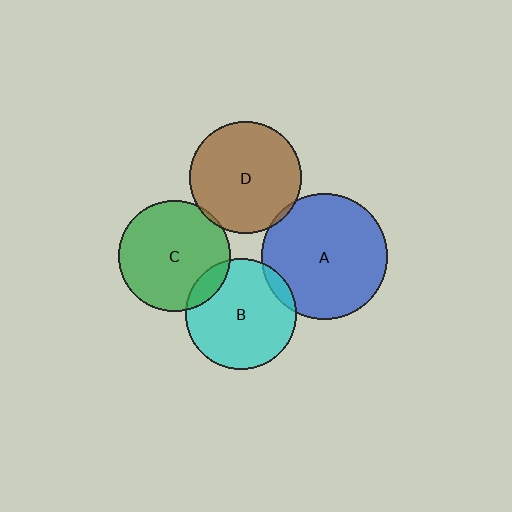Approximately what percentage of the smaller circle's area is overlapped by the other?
Approximately 5%.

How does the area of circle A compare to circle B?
Approximately 1.3 times.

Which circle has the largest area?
Circle A (blue).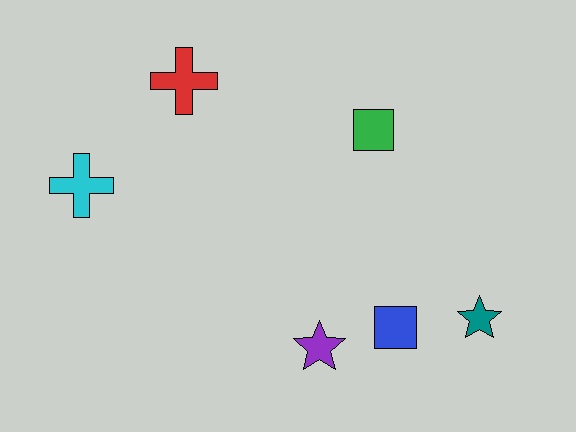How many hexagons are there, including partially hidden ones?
There are no hexagons.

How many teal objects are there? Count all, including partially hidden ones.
There is 1 teal object.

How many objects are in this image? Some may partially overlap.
There are 6 objects.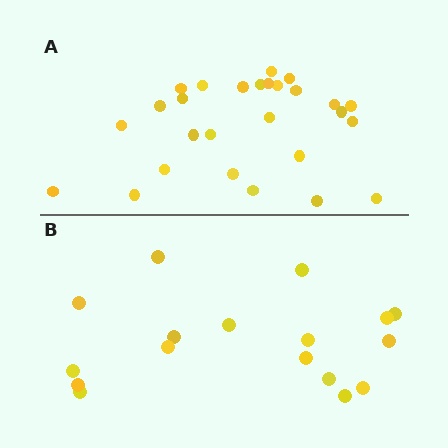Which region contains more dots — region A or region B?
Region A (the top region) has more dots.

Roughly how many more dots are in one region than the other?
Region A has roughly 10 or so more dots than region B.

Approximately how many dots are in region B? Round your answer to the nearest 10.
About 20 dots. (The exact count is 17, which rounds to 20.)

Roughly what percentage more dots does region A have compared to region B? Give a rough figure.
About 60% more.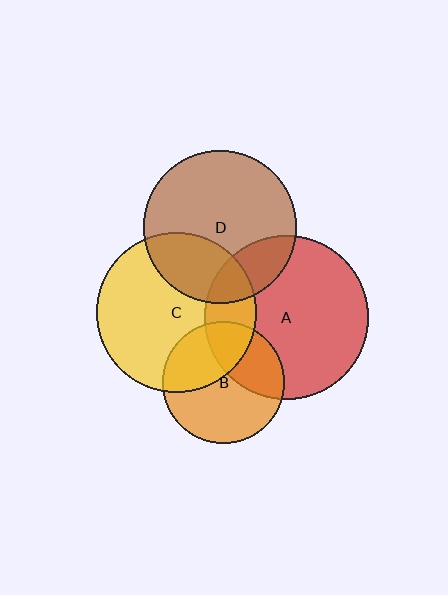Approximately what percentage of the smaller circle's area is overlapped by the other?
Approximately 35%.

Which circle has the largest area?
Circle A (red).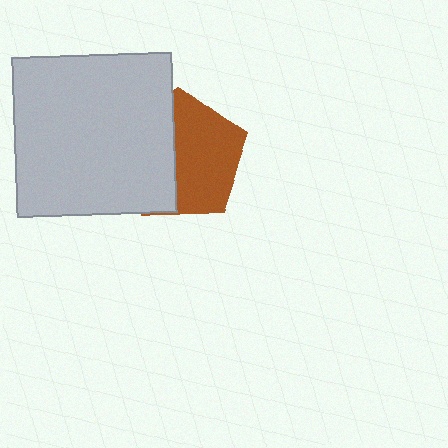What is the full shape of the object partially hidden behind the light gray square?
The partially hidden object is a brown pentagon.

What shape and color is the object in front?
The object in front is a light gray square.